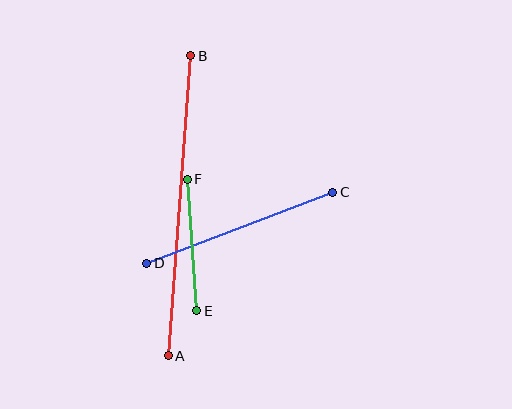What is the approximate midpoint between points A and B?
The midpoint is at approximately (180, 206) pixels.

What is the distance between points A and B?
The distance is approximately 301 pixels.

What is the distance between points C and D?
The distance is approximately 199 pixels.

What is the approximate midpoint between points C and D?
The midpoint is at approximately (240, 228) pixels.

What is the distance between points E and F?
The distance is approximately 132 pixels.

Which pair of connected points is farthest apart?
Points A and B are farthest apart.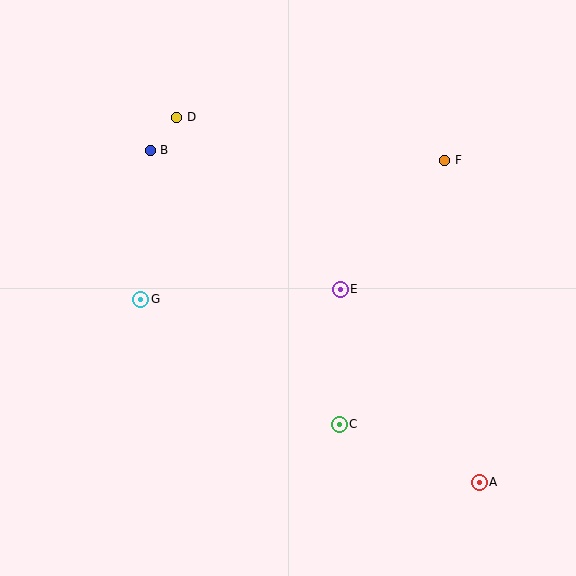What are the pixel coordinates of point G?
Point G is at (141, 299).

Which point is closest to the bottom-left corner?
Point G is closest to the bottom-left corner.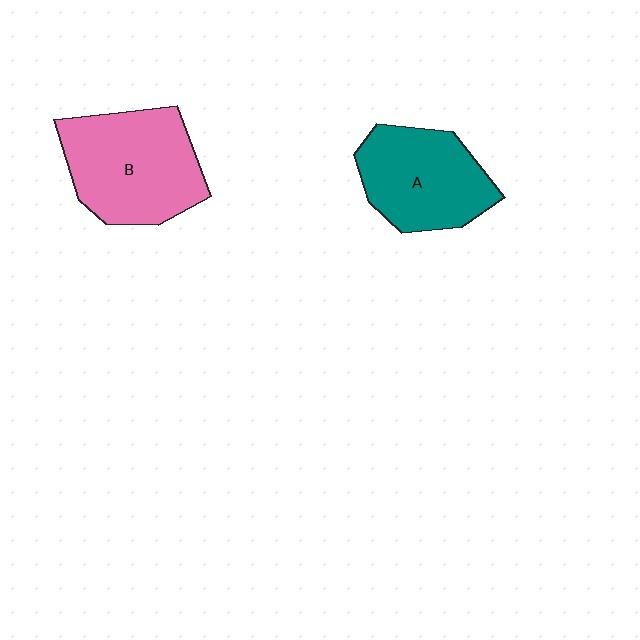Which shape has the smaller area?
Shape A (teal).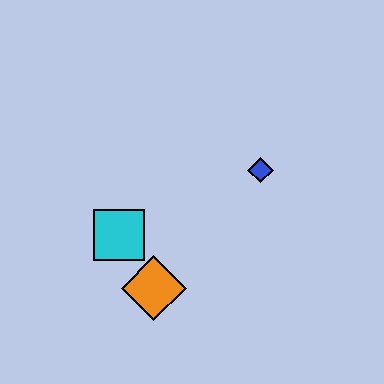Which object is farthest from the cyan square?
The blue diamond is farthest from the cyan square.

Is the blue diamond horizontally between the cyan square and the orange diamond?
No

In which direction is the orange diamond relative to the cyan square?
The orange diamond is below the cyan square.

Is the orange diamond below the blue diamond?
Yes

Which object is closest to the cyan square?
The orange diamond is closest to the cyan square.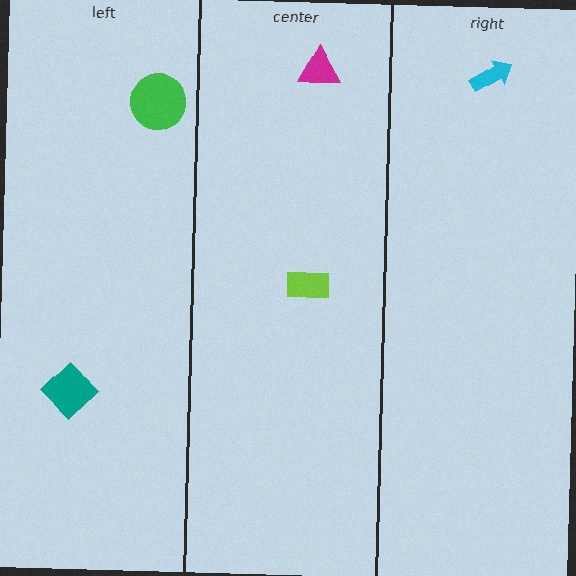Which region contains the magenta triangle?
The center region.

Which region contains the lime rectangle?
The center region.